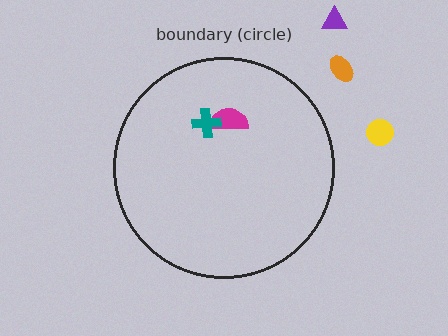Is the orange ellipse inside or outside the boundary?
Outside.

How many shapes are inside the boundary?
2 inside, 3 outside.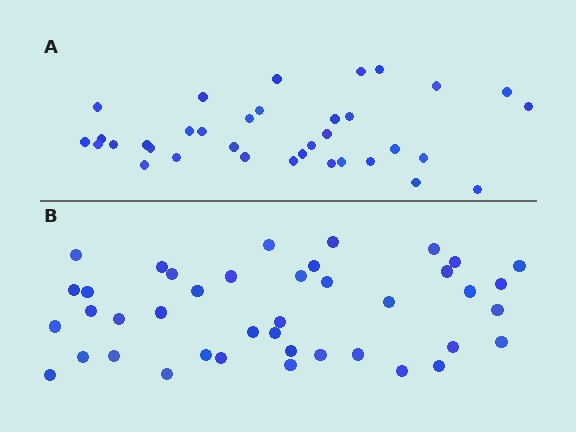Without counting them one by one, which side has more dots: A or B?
Region B (the bottom region) has more dots.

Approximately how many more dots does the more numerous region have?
Region B has about 6 more dots than region A.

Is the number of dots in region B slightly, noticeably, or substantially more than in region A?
Region B has only slightly more — the two regions are fairly close. The ratio is roughly 1.2 to 1.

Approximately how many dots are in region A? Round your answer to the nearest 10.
About 40 dots. (The exact count is 35, which rounds to 40.)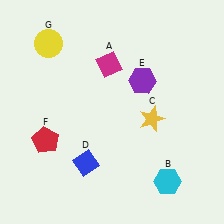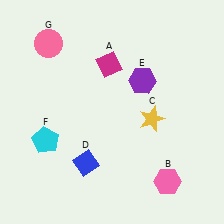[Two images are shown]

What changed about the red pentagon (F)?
In Image 1, F is red. In Image 2, it changed to cyan.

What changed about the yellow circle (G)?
In Image 1, G is yellow. In Image 2, it changed to pink.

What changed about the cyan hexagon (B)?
In Image 1, B is cyan. In Image 2, it changed to pink.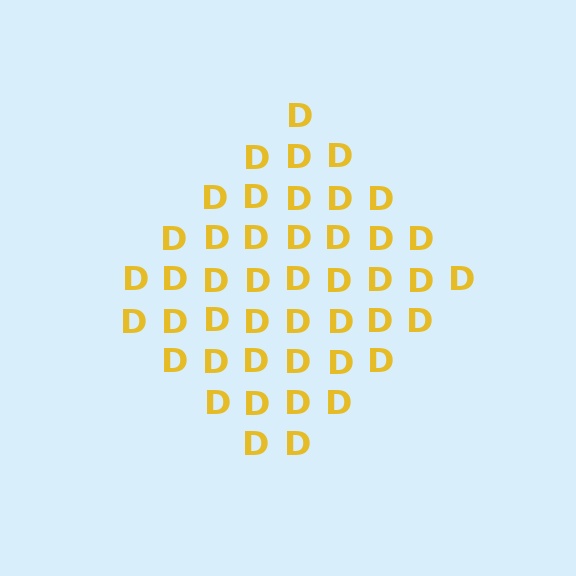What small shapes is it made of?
It is made of small letter D's.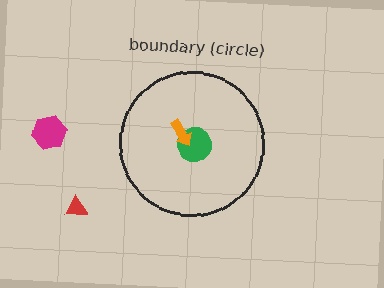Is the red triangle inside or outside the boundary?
Outside.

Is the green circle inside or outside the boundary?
Inside.